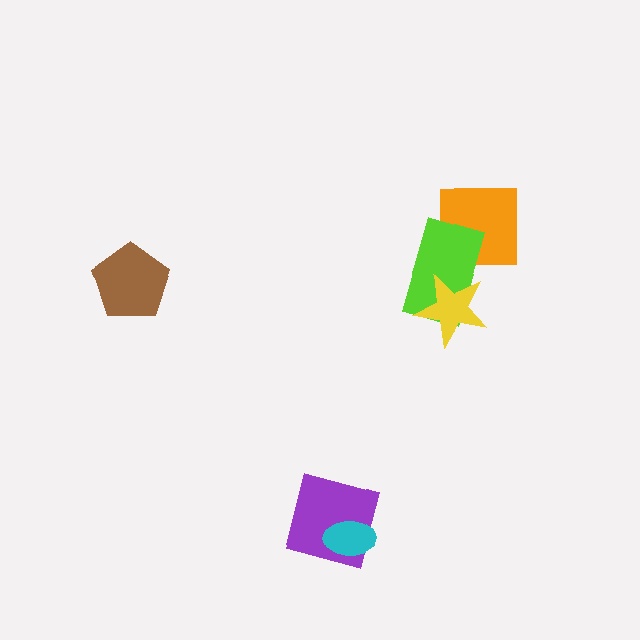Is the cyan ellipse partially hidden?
No, no other shape covers it.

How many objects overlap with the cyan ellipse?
1 object overlaps with the cyan ellipse.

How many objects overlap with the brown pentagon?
0 objects overlap with the brown pentagon.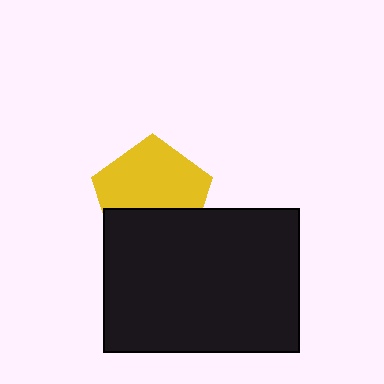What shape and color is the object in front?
The object in front is a black rectangle.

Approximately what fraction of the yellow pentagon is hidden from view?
Roughly 38% of the yellow pentagon is hidden behind the black rectangle.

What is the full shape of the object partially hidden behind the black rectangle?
The partially hidden object is a yellow pentagon.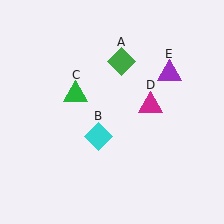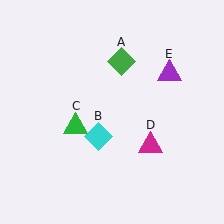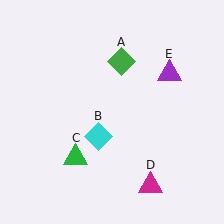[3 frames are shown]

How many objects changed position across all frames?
2 objects changed position: green triangle (object C), magenta triangle (object D).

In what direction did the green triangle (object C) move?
The green triangle (object C) moved down.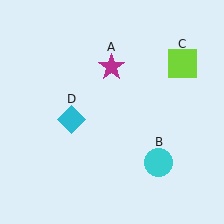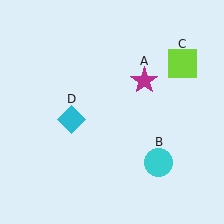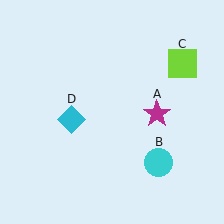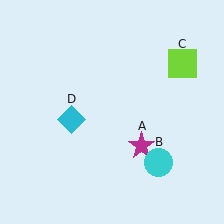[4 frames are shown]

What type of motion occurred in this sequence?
The magenta star (object A) rotated clockwise around the center of the scene.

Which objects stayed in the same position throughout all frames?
Cyan circle (object B) and lime square (object C) and cyan diamond (object D) remained stationary.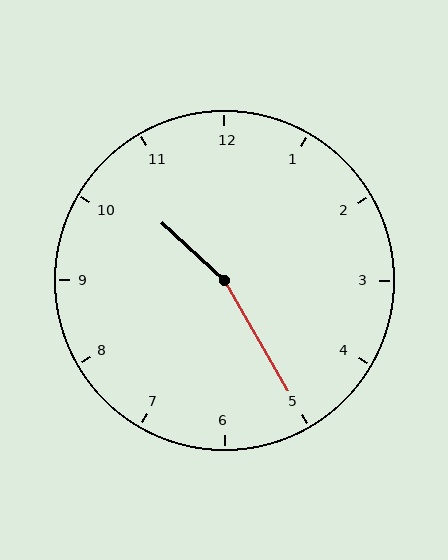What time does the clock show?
10:25.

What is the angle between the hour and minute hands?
Approximately 162 degrees.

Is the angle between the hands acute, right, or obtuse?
It is obtuse.